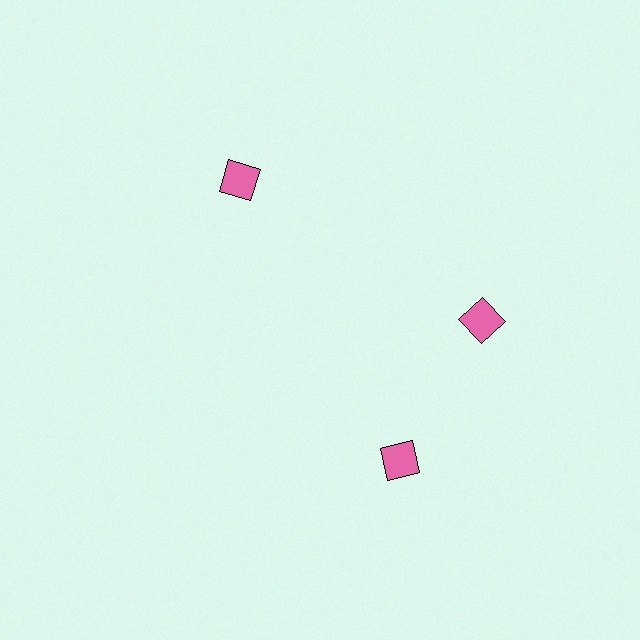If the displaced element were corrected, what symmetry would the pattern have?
It would have 3-fold rotational symmetry — the pattern would map onto itself every 120 degrees.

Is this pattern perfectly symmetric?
No. The 3 pink diamonds are arranged in a ring, but one element near the 7 o'clock position is rotated out of alignment along the ring, breaking the 3-fold rotational symmetry.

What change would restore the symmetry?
The symmetry would be restored by rotating it back into even spacing with its neighbors so that all 3 diamonds sit at equal angles and equal distance from the center.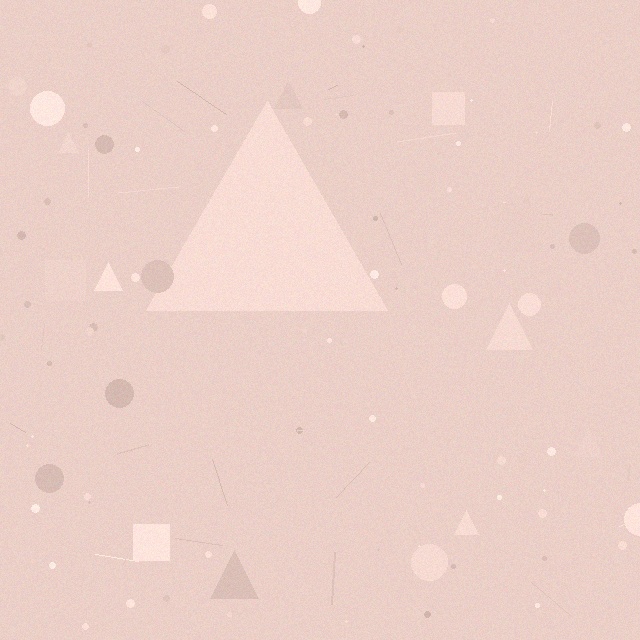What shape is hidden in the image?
A triangle is hidden in the image.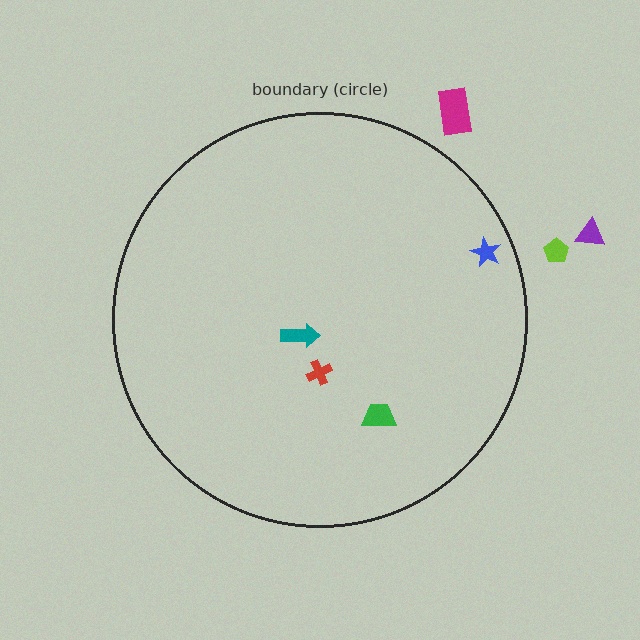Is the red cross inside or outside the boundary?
Inside.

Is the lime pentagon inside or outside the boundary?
Outside.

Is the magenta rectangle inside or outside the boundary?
Outside.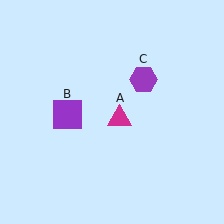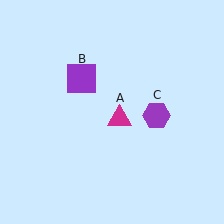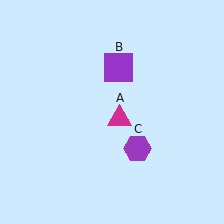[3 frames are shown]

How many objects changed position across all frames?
2 objects changed position: purple square (object B), purple hexagon (object C).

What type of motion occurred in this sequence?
The purple square (object B), purple hexagon (object C) rotated clockwise around the center of the scene.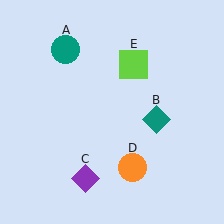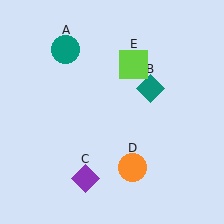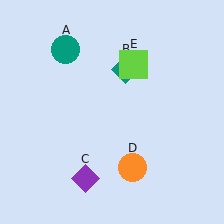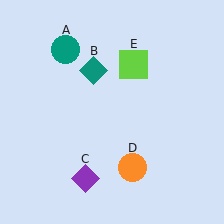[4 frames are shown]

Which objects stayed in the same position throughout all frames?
Teal circle (object A) and purple diamond (object C) and orange circle (object D) and lime square (object E) remained stationary.